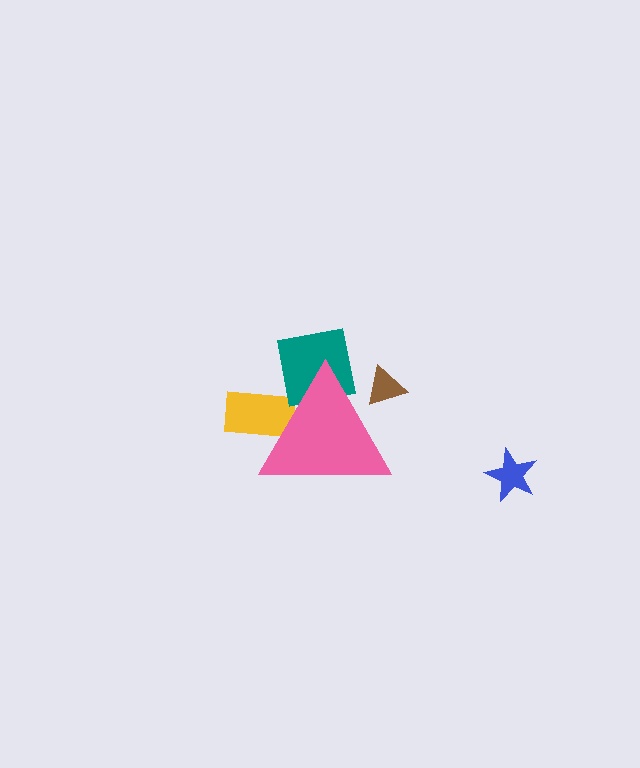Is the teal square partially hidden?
Yes, the teal square is partially hidden behind the pink triangle.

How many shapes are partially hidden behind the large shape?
3 shapes are partially hidden.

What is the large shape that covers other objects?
A pink triangle.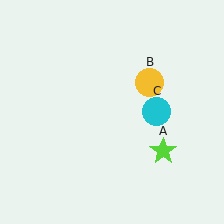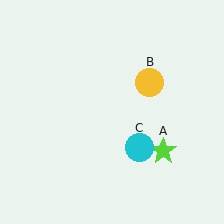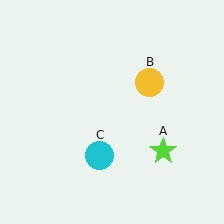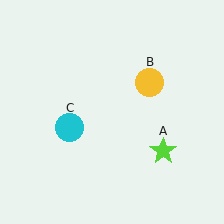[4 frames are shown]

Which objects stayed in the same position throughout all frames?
Lime star (object A) and yellow circle (object B) remained stationary.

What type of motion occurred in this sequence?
The cyan circle (object C) rotated clockwise around the center of the scene.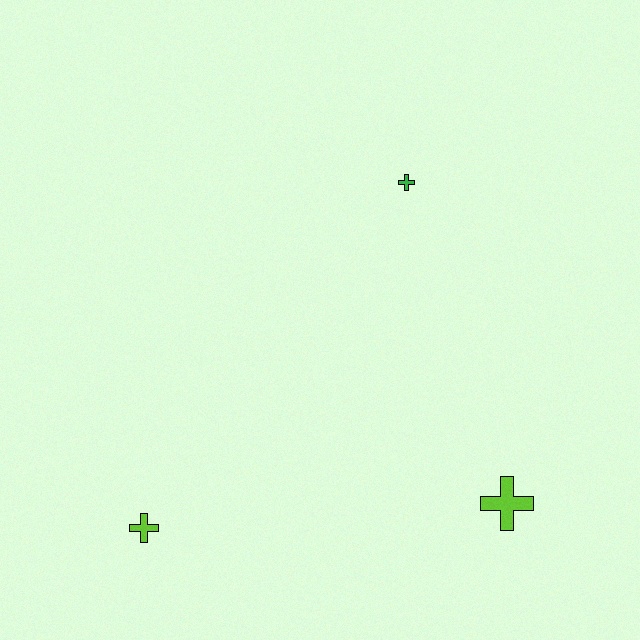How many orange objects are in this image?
There are no orange objects.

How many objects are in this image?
There are 3 objects.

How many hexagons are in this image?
There are no hexagons.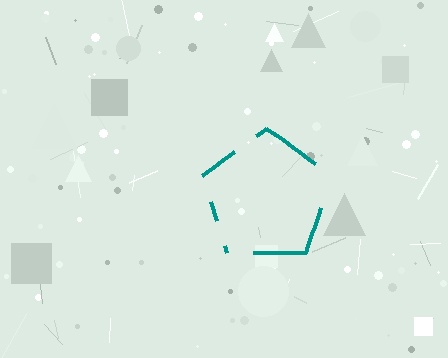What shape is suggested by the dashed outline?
The dashed outline suggests a pentagon.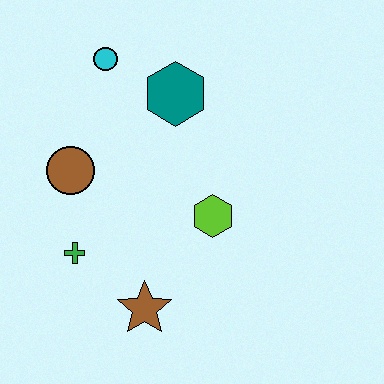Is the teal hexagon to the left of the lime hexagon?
Yes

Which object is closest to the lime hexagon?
The brown star is closest to the lime hexagon.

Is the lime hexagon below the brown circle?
Yes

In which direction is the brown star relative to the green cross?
The brown star is to the right of the green cross.